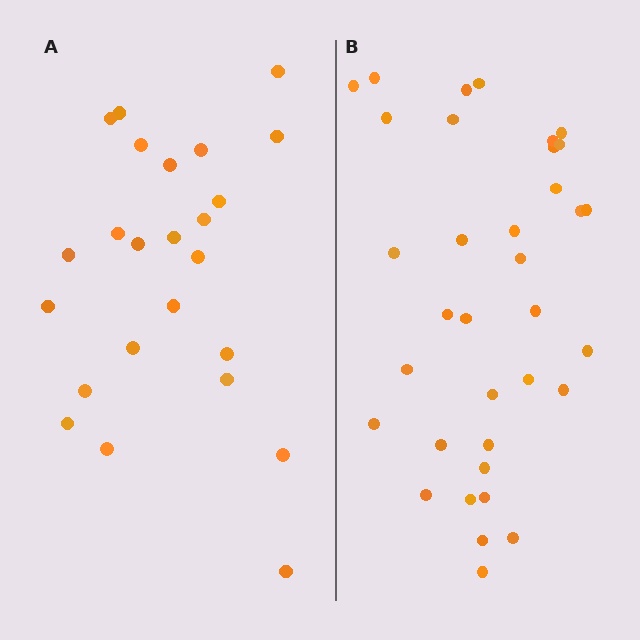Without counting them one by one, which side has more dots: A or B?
Region B (the right region) has more dots.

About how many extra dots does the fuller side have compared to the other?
Region B has roughly 12 or so more dots than region A.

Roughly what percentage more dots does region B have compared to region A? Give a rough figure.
About 45% more.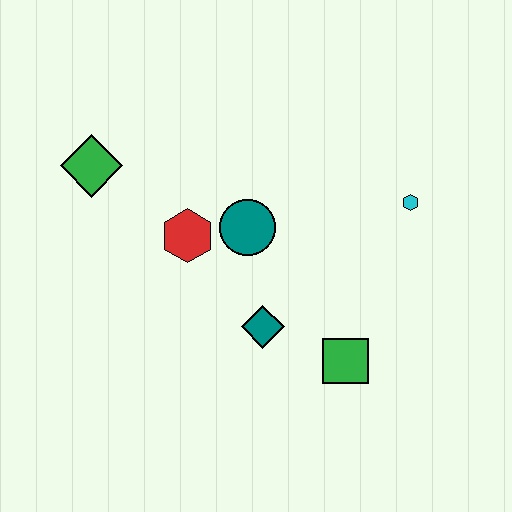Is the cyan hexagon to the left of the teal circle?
No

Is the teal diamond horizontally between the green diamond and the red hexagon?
No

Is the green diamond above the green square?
Yes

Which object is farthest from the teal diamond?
The green diamond is farthest from the teal diamond.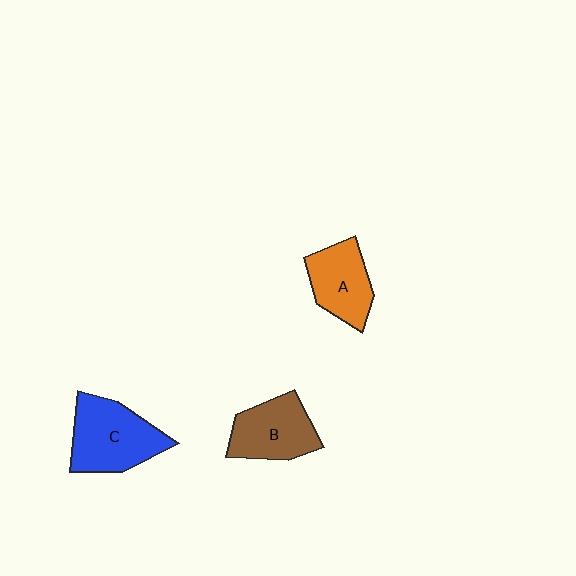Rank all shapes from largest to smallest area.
From largest to smallest: C (blue), B (brown), A (orange).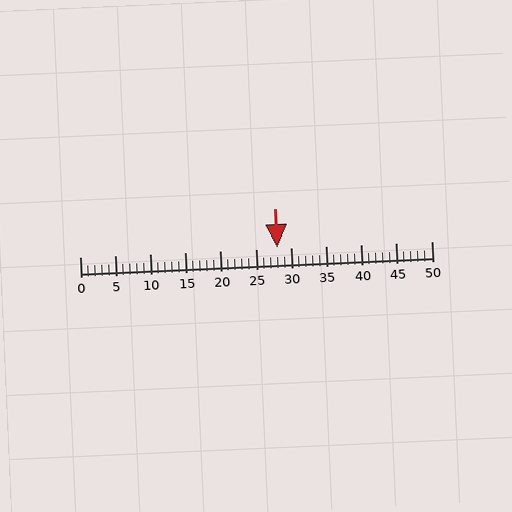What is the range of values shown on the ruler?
The ruler shows values from 0 to 50.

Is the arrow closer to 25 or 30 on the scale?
The arrow is closer to 30.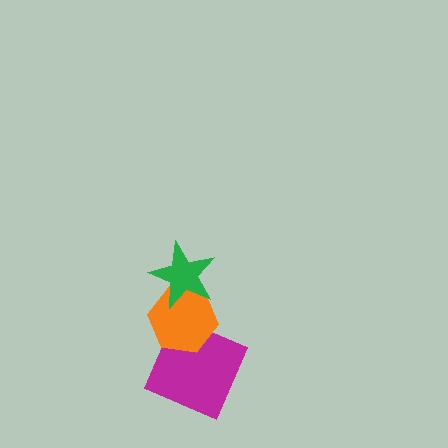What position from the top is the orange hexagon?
The orange hexagon is 2nd from the top.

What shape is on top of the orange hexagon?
The green star is on top of the orange hexagon.